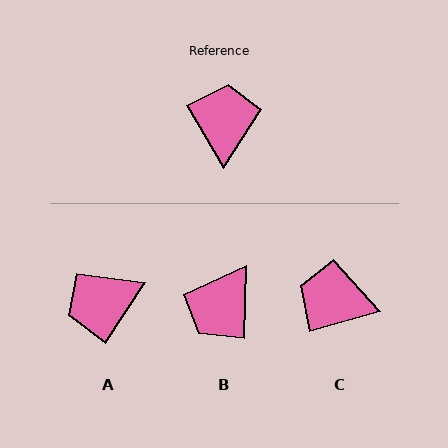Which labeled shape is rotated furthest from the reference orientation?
B, about 148 degrees away.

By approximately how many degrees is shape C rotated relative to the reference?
Approximately 75 degrees counter-clockwise.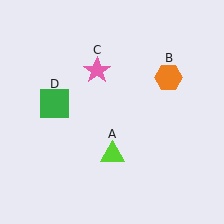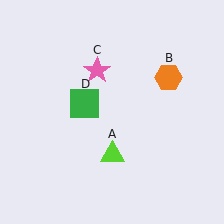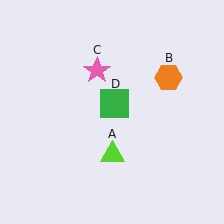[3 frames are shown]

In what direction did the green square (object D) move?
The green square (object D) moved right.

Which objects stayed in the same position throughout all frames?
Lime triangle (object A) and orange hexagon (object B) and pink star (object C) remained stationary.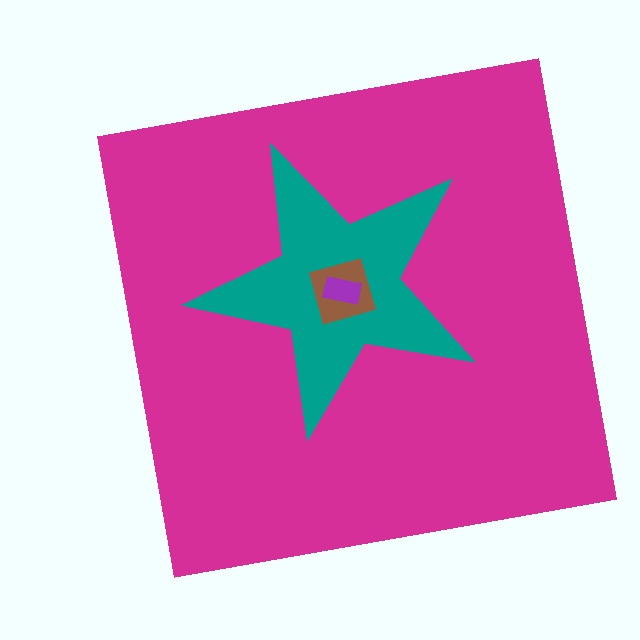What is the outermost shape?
The magenta square.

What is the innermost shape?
The purple rectangle.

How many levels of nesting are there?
4.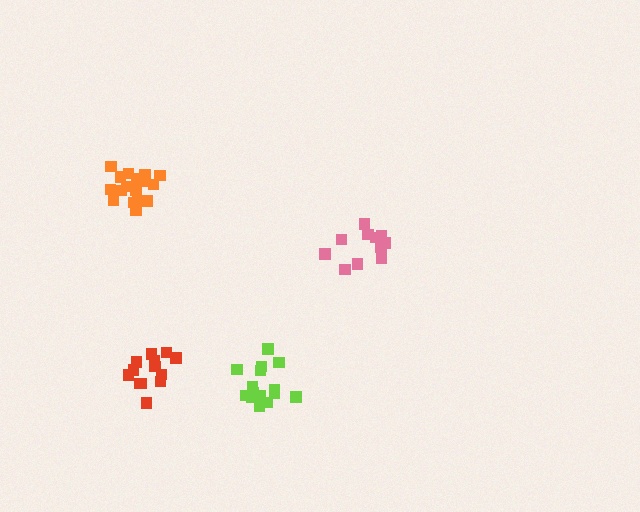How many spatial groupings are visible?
There are 4 spatial groupings.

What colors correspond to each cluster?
The clusters are colored: pink, lime, orange, red.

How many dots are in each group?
Group 1: 11 dots, Group 2: 16 dots, Group 3: 17 dots, Group 4: 13 dots (57 total).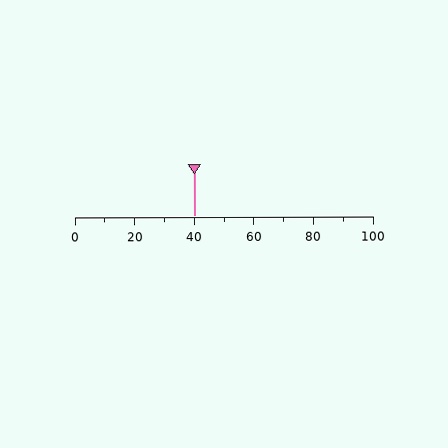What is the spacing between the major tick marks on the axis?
The major ticks are spaced 20 apart.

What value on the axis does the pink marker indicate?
The marker indicates approximately 40.